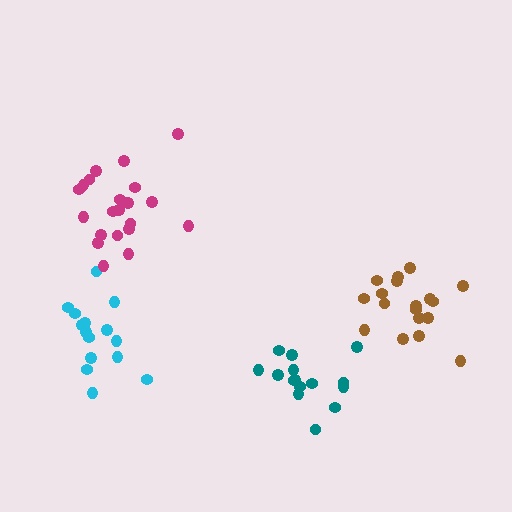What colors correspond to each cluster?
The clusters are colored: cyan, magenta, teal, brown.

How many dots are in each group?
Group 1: 15 dots, Group 2: 21 dots, Group 3: 15 dots, Group 4: 18 dots (69 total).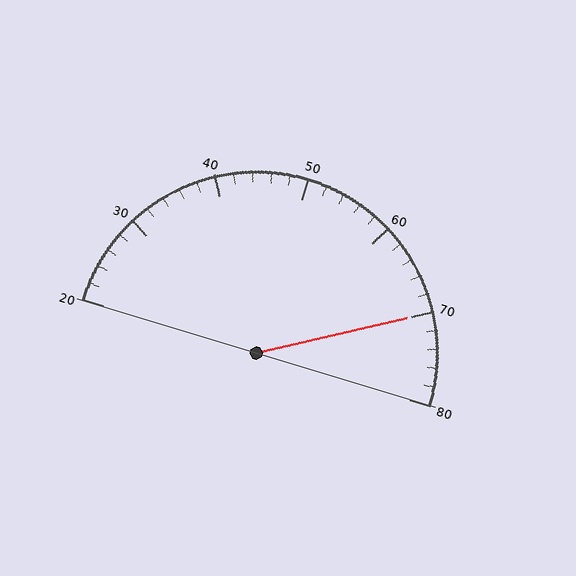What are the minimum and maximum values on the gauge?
The gauge ranges from 20 to 80.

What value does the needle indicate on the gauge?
The needle indicates approximately 70.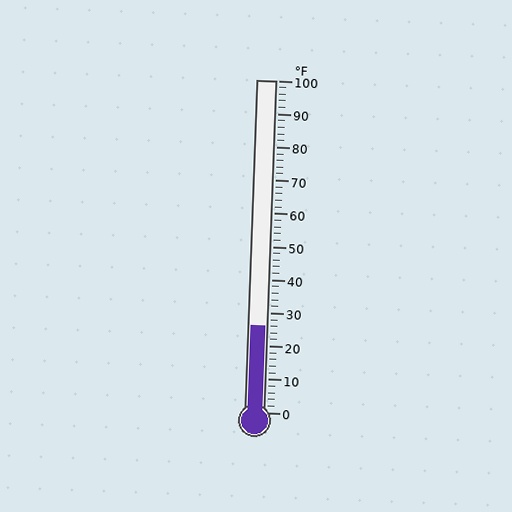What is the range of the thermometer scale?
The thermometer scale ranges from 0°F to 100°F.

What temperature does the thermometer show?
The thermometer shows approximately 26°F.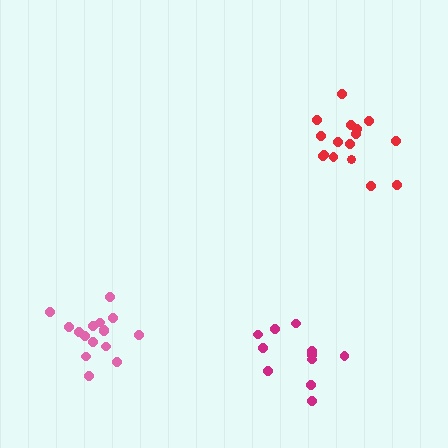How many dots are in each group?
Group 1: 11 dots, Group 2: 16 dots, Group 3: 16 dots (43 total).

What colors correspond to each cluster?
The clusters are colored: magenta, red, pink.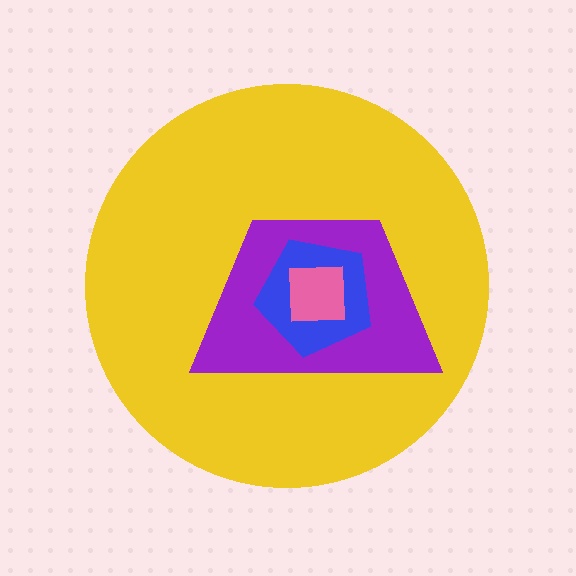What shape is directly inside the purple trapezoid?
The blue pentagon.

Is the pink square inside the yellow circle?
Yes.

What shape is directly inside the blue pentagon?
The pink square.